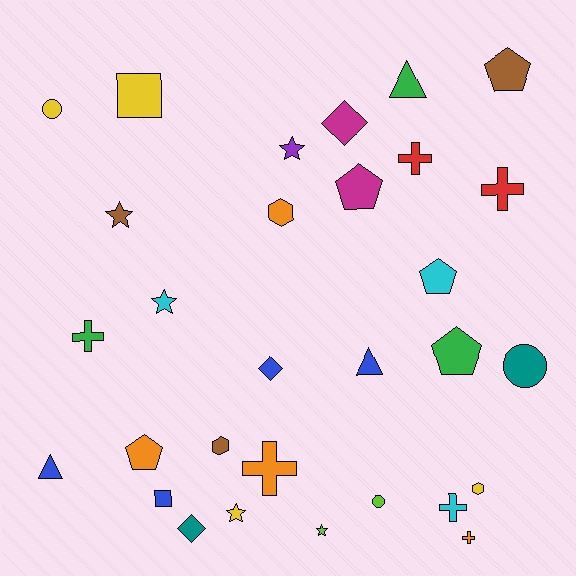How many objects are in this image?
There are 30 objects.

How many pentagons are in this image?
There are 5 pentagons.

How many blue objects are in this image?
There are 4 blue objects.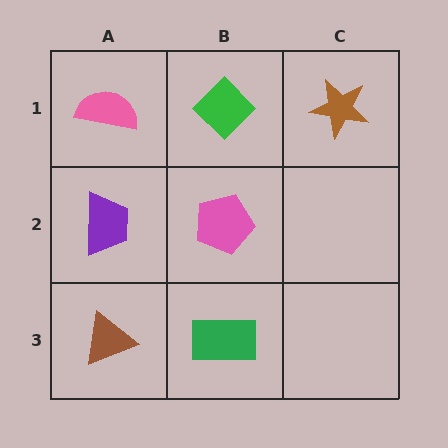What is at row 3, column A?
A brown triangle.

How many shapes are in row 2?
2 shapes.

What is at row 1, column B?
A green diamond.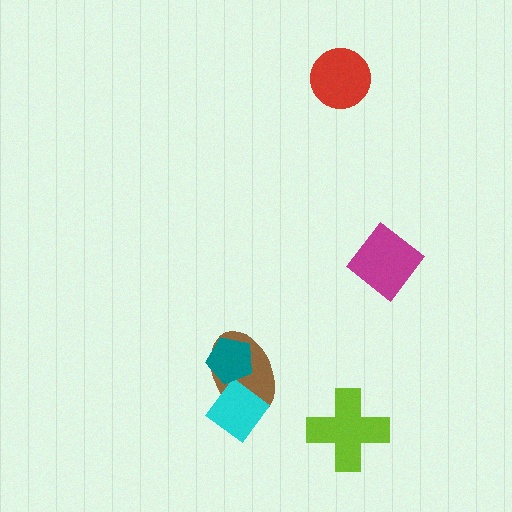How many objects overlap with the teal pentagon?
2 objects overlap with the teal pentagon.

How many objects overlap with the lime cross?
0 objects overlap with the lime cross.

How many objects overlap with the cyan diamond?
2 objects overlap with the cyan diamond.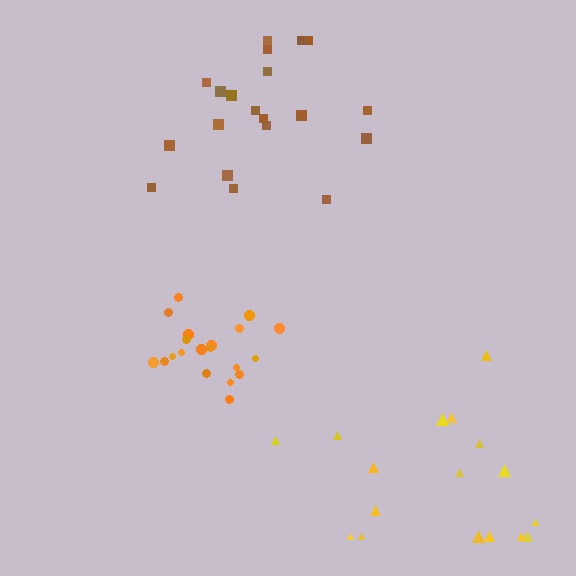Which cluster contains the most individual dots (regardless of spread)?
Orange (20).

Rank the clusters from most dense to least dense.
orange, brown, yellow.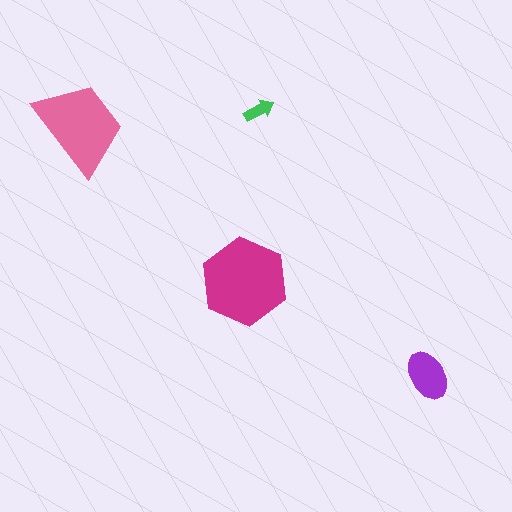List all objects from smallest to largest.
The green arrow, the purple ellipse, the pink trapezoid, the magenta hexagon.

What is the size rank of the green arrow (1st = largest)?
4th.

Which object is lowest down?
The purple ellipse is bottommost.